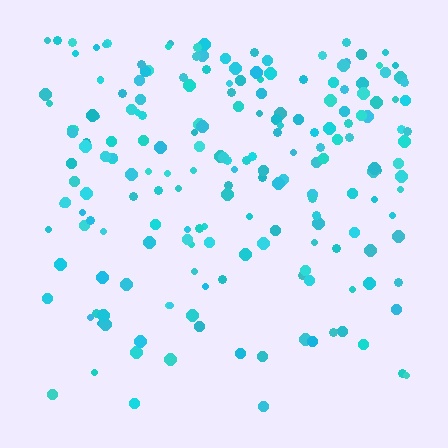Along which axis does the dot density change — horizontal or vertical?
Vertical.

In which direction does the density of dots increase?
From bottom to top, with the top side densest.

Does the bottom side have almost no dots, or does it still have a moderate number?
Still a moderate number, just noticeably fewer than the top.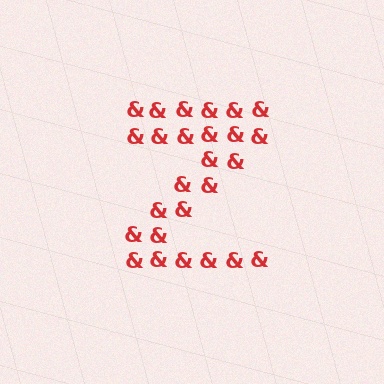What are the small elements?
The small elements are ampersands.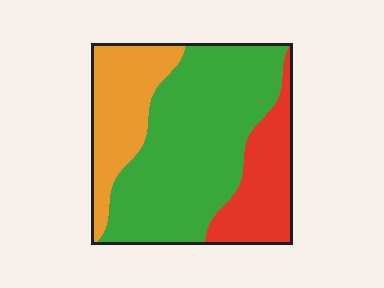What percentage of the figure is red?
Red covers 21% of the figure.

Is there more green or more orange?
Green.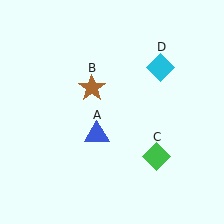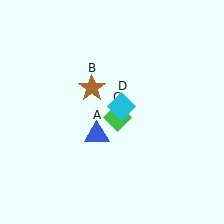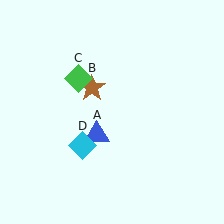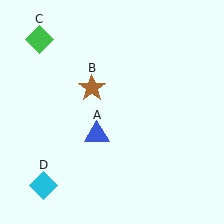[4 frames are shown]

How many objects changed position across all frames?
2 objects changed position: green diamond (object C), cyan diamond (object D).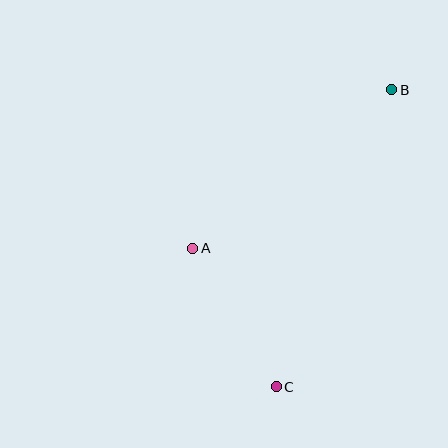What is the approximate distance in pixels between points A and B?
The distance between A and B is approximately 254 pixels.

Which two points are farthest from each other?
Points B and C are farthest from each other.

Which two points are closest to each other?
Points A and C are closest to each other.